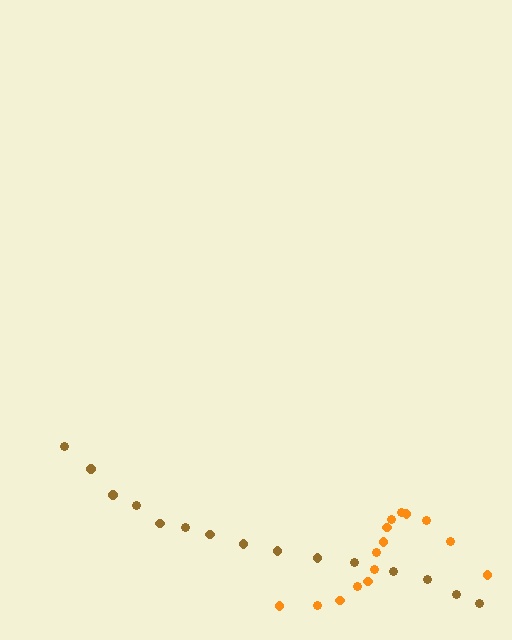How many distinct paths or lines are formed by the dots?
There are 2 distinct paths.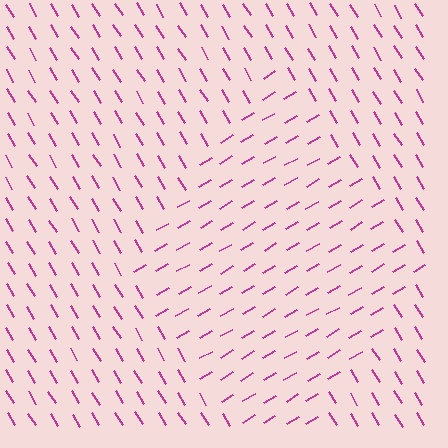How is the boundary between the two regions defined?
The boundary is defined purely by a change in line orientation (approximately 89 degrees difference). All lines are the same color and thickness.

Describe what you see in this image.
The image is filled with small magenta line segments. A diamond region in the image has lines oriented differently from the surrounding lines, creating a visible texture boundary.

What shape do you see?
I see a diamond.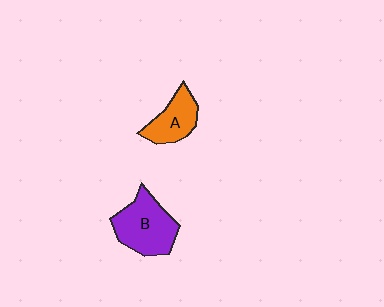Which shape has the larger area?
Shape B (purple).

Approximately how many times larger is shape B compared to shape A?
Approximately 1.5 times.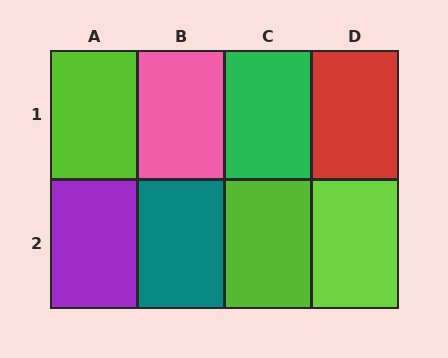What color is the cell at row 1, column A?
Lime.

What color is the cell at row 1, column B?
Pink.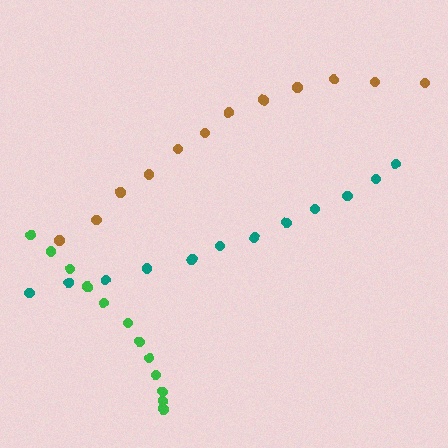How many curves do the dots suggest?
There are 3 distinct paths.